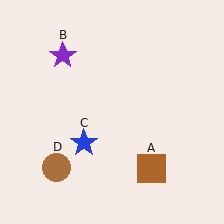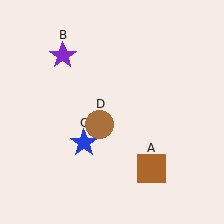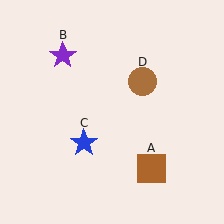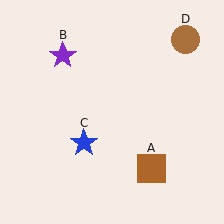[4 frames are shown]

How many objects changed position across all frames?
1 object changed position: brown circle (object D).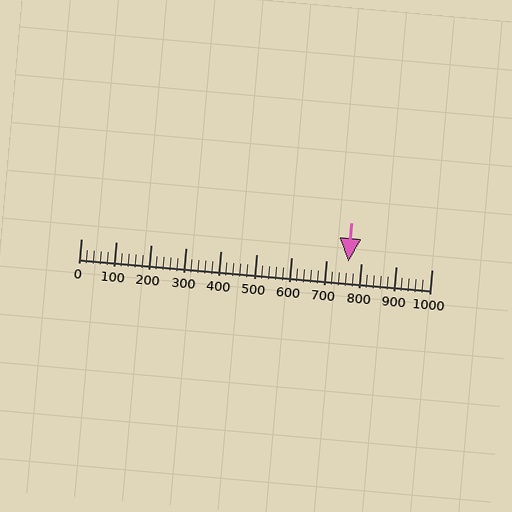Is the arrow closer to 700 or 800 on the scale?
The arrow is closer to 800.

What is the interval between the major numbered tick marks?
The major tick marks are spaced 100 units apart.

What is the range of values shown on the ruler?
The ruler shows values from 0 to 1000.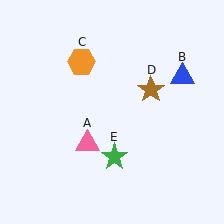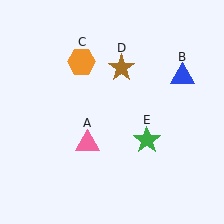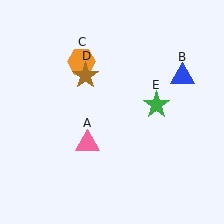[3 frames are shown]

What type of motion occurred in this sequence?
The brown star (object D), green star (object E) rotated counterclockwise around the center of the scene.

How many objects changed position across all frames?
2 objects changed position: brown star (object D), green star (object E).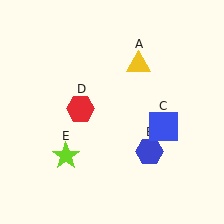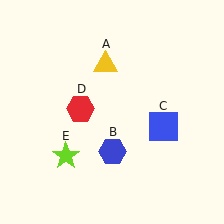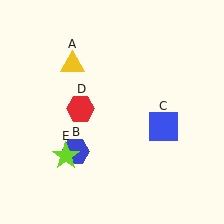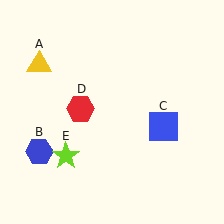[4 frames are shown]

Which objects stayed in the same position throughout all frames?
Blue square (object C) and red hexagon (object D) and lime star (object E) remained stationary.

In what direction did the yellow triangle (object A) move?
The yellow triangle (object A) moved left.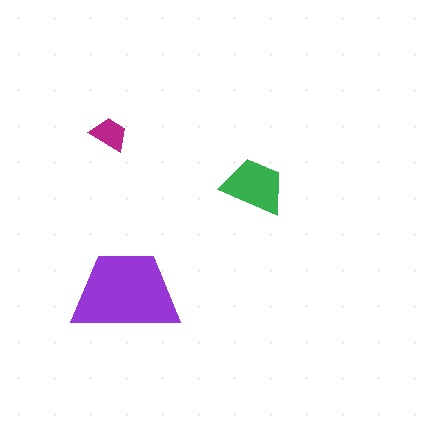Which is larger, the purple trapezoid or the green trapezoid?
The purple one.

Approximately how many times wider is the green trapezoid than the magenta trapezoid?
About 1.5 times wider.